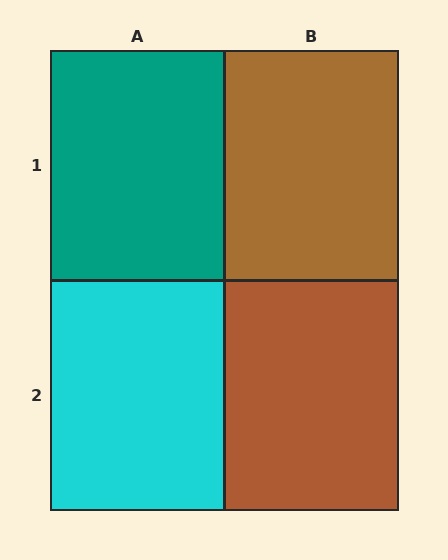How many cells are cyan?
1 cell is cyan.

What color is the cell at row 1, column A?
Teal.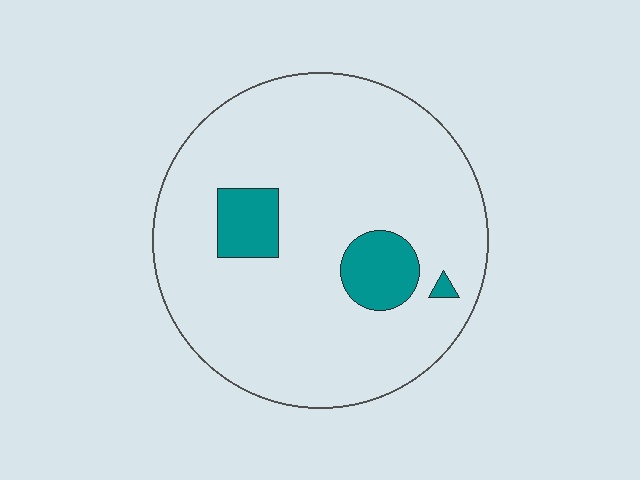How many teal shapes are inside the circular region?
3.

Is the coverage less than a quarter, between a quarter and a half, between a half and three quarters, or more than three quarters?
Less than a quarter.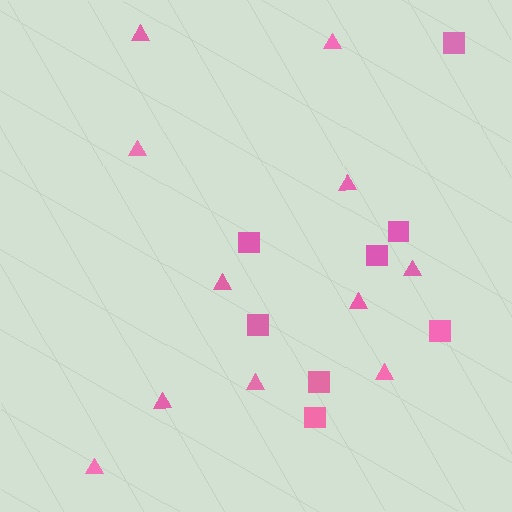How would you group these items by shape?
There are 2 groups: one group of squares (8) and one group of triangles (11).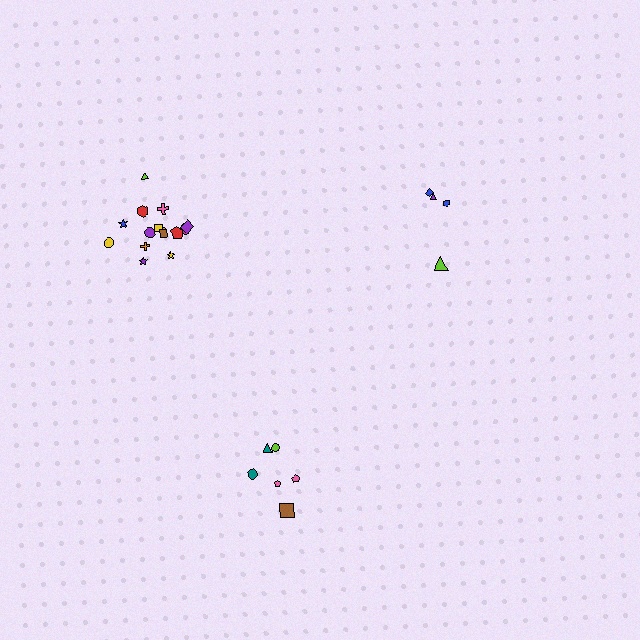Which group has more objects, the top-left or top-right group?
The top-left group.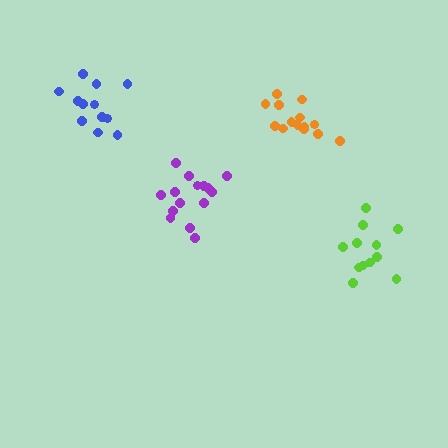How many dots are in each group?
Group 1: 12 dots, Group 2: 12 dots, Group 3: 15 dots, Group 4: 14 dots (53 total).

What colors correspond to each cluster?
The clusters are colored: blue, lime, purple, orange.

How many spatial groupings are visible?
There are 4 spatial groupings.